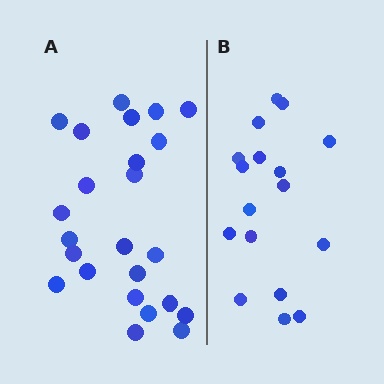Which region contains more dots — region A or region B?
Region A (the left region) has more dots.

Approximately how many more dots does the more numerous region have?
Region A has roughly 8 or so more dots than region B.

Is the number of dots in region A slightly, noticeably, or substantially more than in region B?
Region A has noticeably more, but not dramatically so. The ratio is roughly 1.4 to 1.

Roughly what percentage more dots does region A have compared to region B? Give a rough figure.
About 40% more.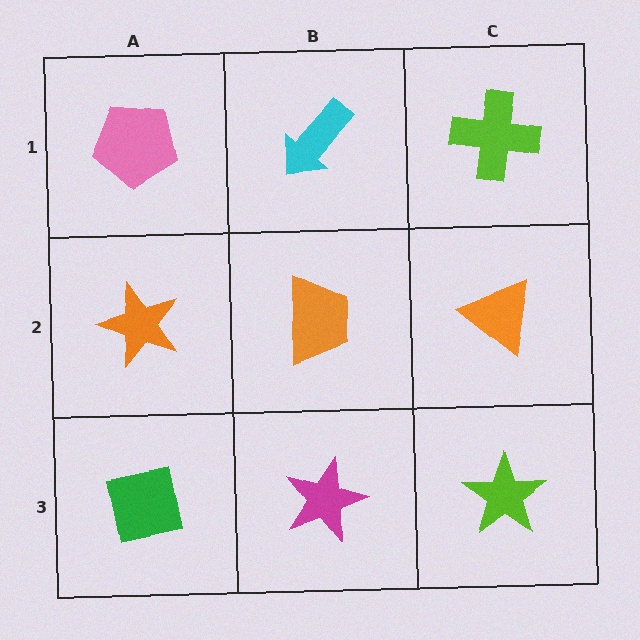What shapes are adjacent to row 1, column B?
An orange trapezoid (row 2, column B), a pink pentagon (row 1, column A), a lime cross (row 1, column C).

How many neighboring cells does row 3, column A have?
2.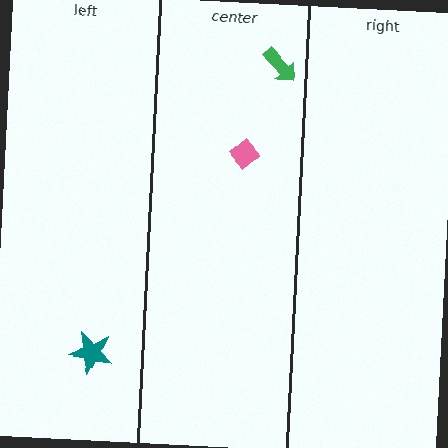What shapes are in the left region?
The teal star.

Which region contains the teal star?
The left region.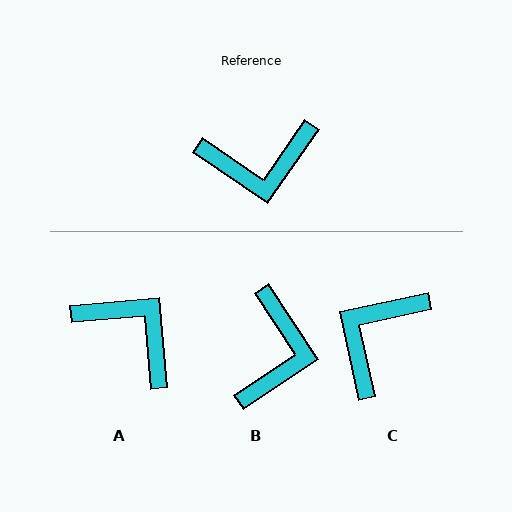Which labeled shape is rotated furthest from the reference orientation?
C, about 133 degrees away.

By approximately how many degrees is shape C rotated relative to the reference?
Approximately 133 degrees clockwise.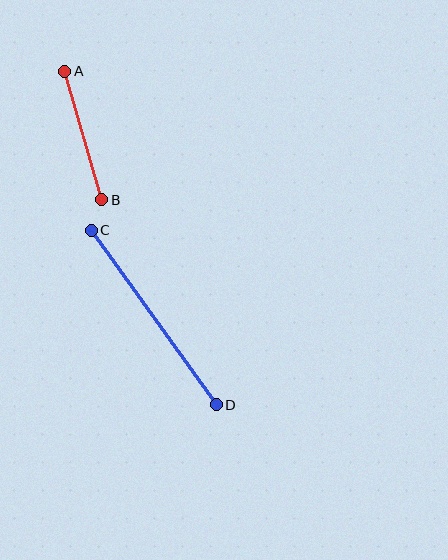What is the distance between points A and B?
The distance is approximately 134 pixels.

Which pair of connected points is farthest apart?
Points C and D are farthest apart.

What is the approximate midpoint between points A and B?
The midpoint is at approximately (83, 136) pixels.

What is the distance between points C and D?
The distance is approximately 214 pixels.